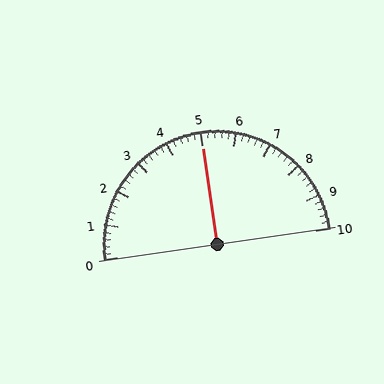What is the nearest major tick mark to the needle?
The nearest major tick mark is 5.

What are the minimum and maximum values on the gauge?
The gauge ranges from 0 to 10.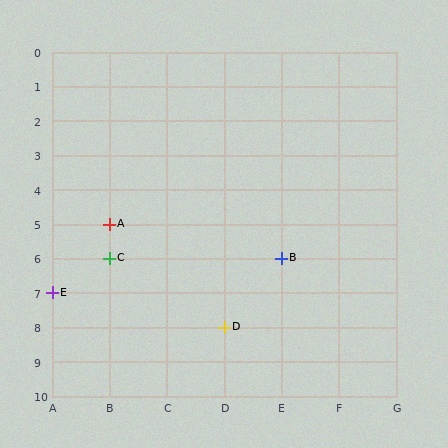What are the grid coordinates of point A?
Point A is at grid coordinates (B, 5).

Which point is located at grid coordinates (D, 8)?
Point D is at (D, 8).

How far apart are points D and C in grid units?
Points D and C are 2 columns and 2 rows apart (about 2.8 grid units diagonally).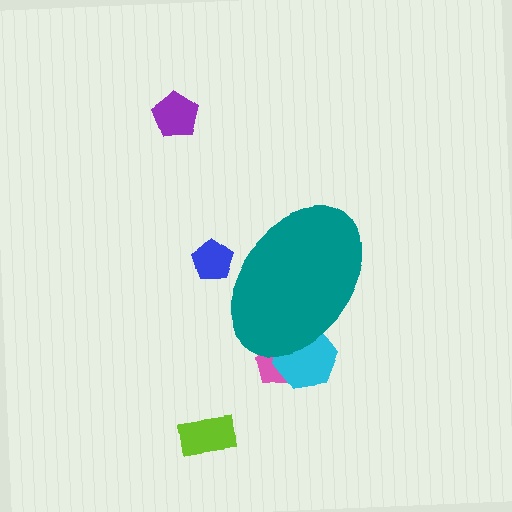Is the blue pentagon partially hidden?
Yes, the blue pentagon is partially hidden behind the teal ellipse.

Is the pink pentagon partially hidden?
Yes, the pink pentagon is partially hidden behind the teal ellipse.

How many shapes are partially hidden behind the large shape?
3 shapes are partially hidden.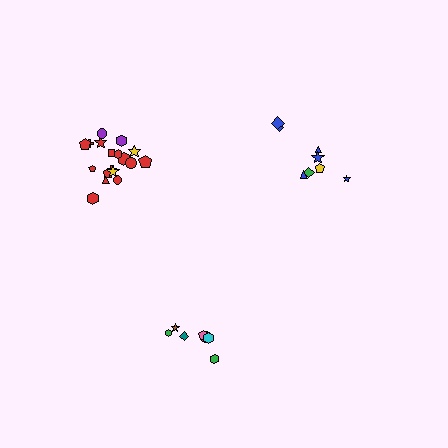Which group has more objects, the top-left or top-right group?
The top-left group.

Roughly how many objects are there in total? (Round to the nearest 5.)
Roughly 35 objects in total.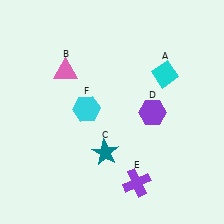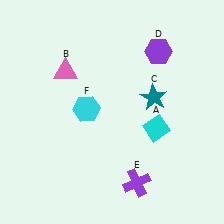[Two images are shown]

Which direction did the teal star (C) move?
The teal star (C) moved up.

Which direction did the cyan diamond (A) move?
The cyan diamond (A) moved down.